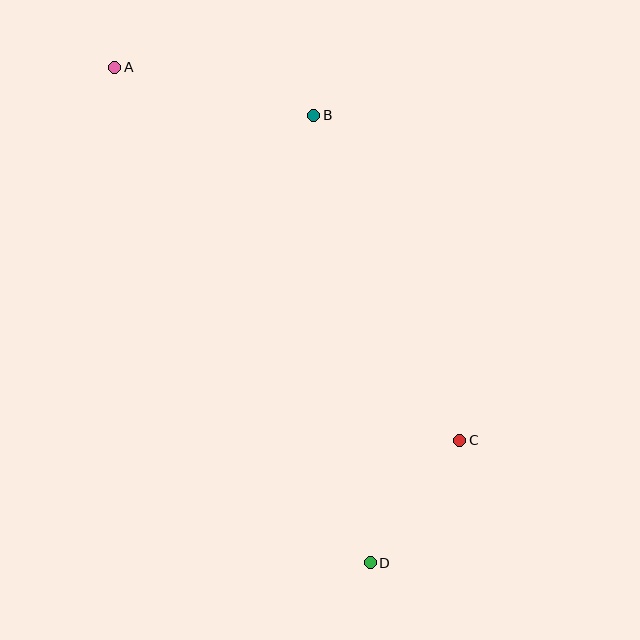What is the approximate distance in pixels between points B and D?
The distance between B and D is approximately 451 pixels.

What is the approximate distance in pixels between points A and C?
The distance between A and C is approximately 508 pixels.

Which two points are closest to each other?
Points C and D are closest to each other.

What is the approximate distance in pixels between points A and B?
The distance between A and B is approximately 205 pixels.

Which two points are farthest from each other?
Points A and D are farthest from each other.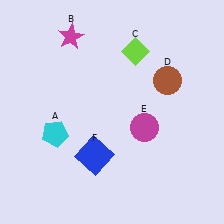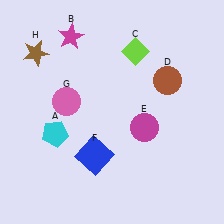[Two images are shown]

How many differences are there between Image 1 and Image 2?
There are 2 differences between the two images.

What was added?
A pink circle (G), a brown star (H) were added in Image 2.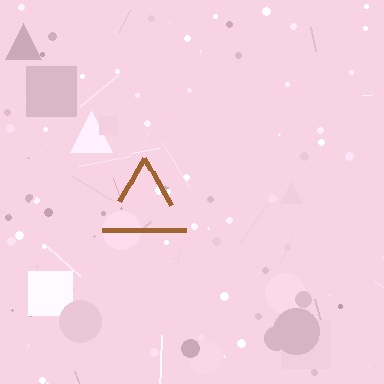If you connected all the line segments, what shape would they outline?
They would outline a triangle.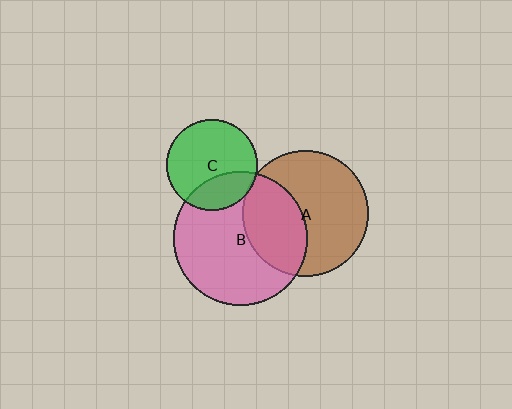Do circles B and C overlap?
Yes.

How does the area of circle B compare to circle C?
Approximately 2.2 times.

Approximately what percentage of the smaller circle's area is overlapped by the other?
Approximately 30%.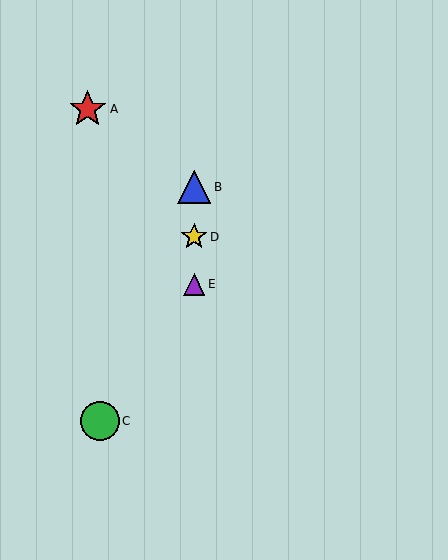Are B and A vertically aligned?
No, B is at x≈194 and A is at x≈88.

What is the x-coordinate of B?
Object B is at x≈194.